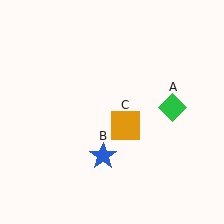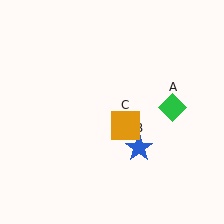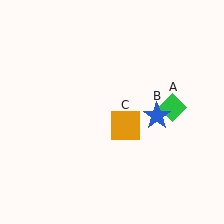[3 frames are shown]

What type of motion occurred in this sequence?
The blue star (object B) rotated counterclockwise around the center of the scene.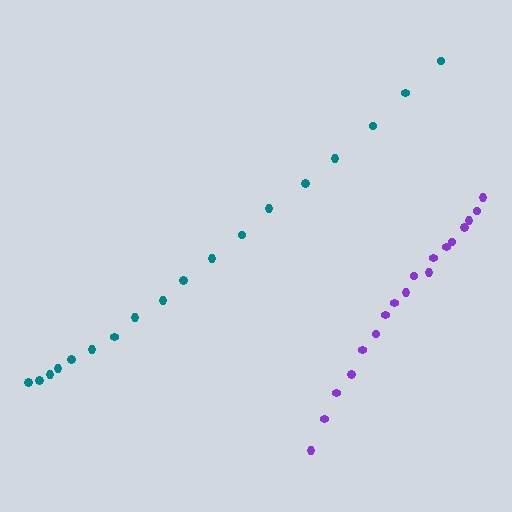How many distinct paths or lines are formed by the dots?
There are 2 distinct paths.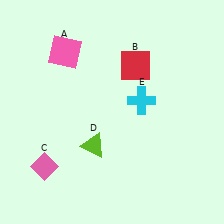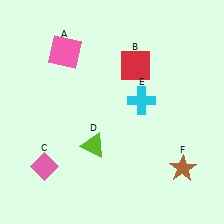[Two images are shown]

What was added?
A brown star (F) was added in Image 2.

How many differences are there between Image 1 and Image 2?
There is 1 difference between the two images.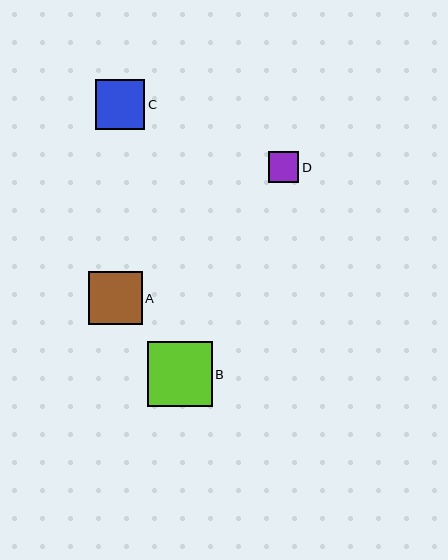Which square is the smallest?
Square D is the smallest with a size of approximately 31 pixels.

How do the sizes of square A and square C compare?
Square A and square C are approximately the same size.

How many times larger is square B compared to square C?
Square B is approximately 1.3 times the size of square C.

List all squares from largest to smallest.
From largest to smallest: B, A, C, D.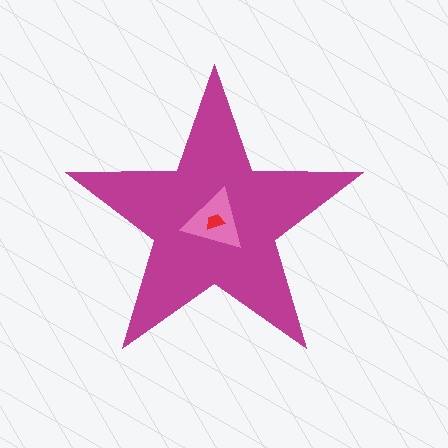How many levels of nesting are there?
3.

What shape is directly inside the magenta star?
The pink triangle.